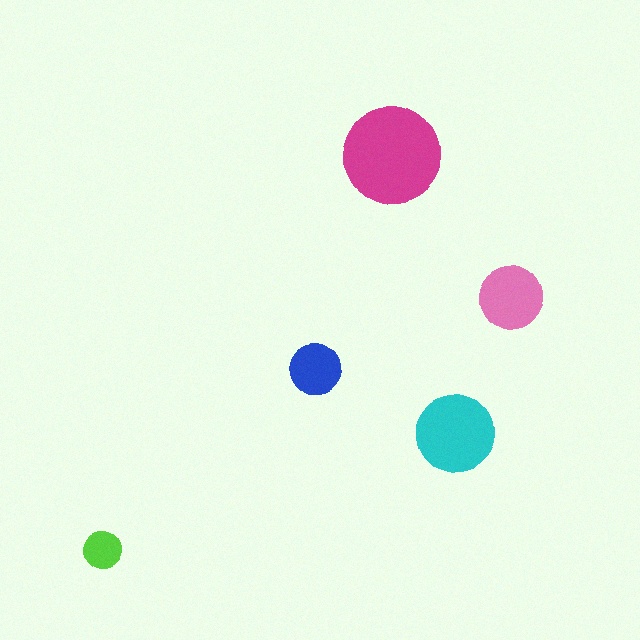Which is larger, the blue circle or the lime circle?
The blue one.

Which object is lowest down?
The lime circle is bottommost.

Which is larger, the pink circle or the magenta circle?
The magenta one.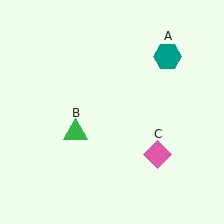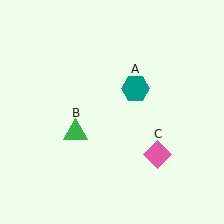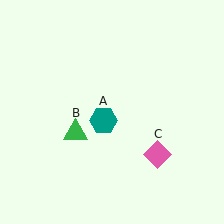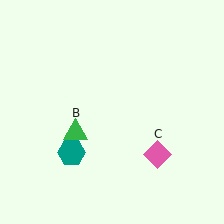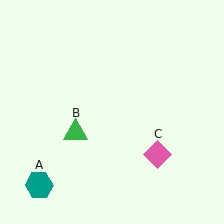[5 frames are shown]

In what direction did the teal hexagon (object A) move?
The teal hexagon (object A) moved down and to the left.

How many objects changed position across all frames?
1 object changed position: teal hexagon (object A).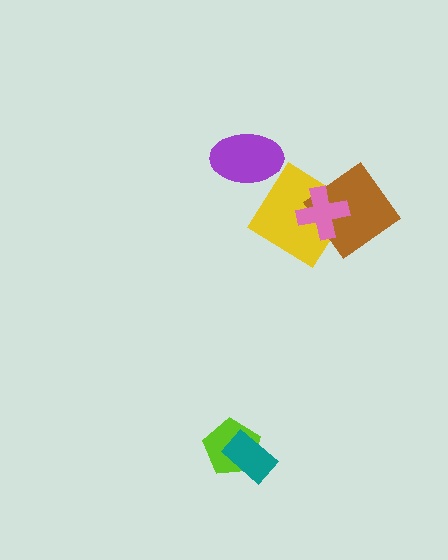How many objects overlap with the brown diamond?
2 objects overlap with the brown diamond.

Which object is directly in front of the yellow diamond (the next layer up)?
The brown diamond is directly in front of the yellow diamond.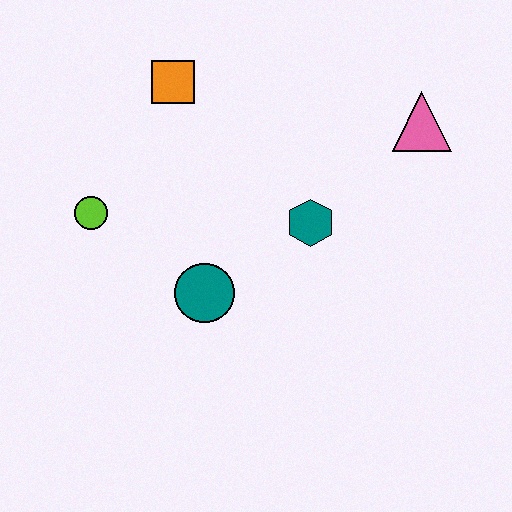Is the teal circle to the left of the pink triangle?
Yes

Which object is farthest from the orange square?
The pink triangle is farthest from the orange square.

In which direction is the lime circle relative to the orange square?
The lime circle is below the orange square.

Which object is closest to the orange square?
The lime circle is closest to the orange square.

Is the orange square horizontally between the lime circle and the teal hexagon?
Yes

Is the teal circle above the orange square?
No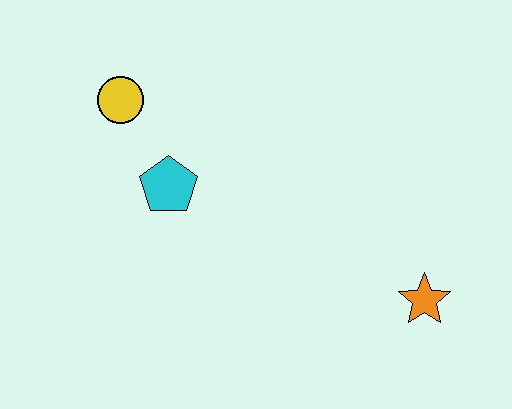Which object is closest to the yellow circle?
The cyan pentagon is closest to the yellow circle.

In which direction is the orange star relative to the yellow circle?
The orange star is to the right of the yellow circle.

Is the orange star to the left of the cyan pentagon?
No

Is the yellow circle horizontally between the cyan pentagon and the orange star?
No